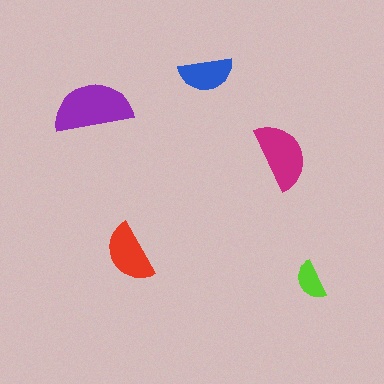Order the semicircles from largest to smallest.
the purple one, the magenta one, the red one, the blue one, the lime one.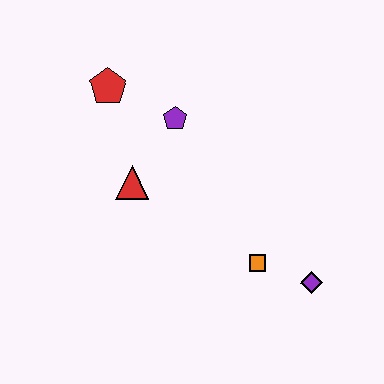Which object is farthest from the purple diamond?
The red pentagon is farthest from the purple diamond.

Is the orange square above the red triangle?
No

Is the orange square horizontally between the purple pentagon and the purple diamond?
Yes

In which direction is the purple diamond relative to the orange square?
The purple diamond is to the right of the orange square.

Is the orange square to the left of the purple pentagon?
No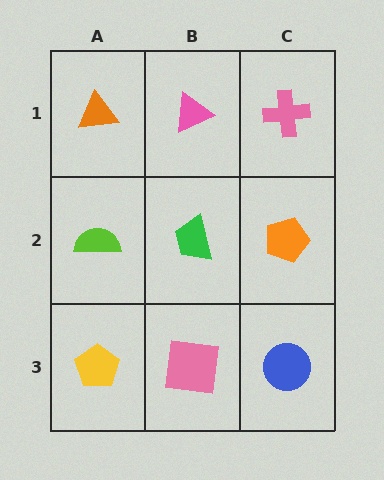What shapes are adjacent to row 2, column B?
A pink triangle (row 1, column B), a pink square (row 3, column B), a lime semicircle (row 2, column A), an orange pentagon (row 2, column C).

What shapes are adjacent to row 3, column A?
A lime semicircle (row 2, column A), a pink square (row 3, column B).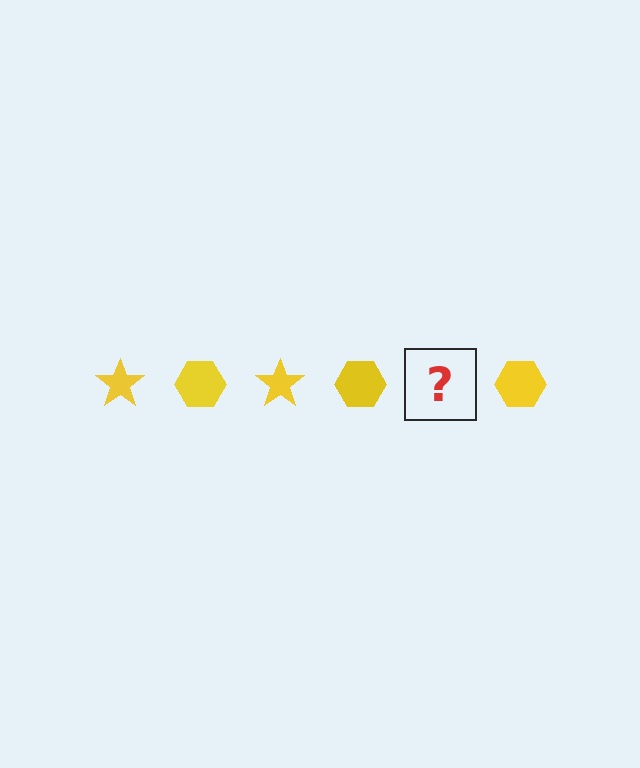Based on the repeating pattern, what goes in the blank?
The blank should be a yellow star.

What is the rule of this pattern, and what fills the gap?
The rule is that the pattern cycles through star, hexagon shapes in yellow. The gap should be filled with a yellow star.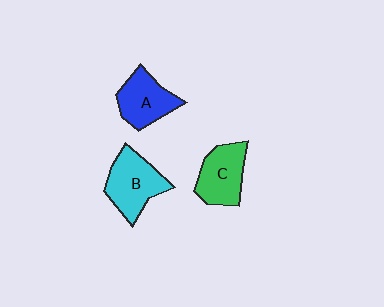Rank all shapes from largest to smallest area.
From largest to smallest: B (cyan), C (green), A (blue).